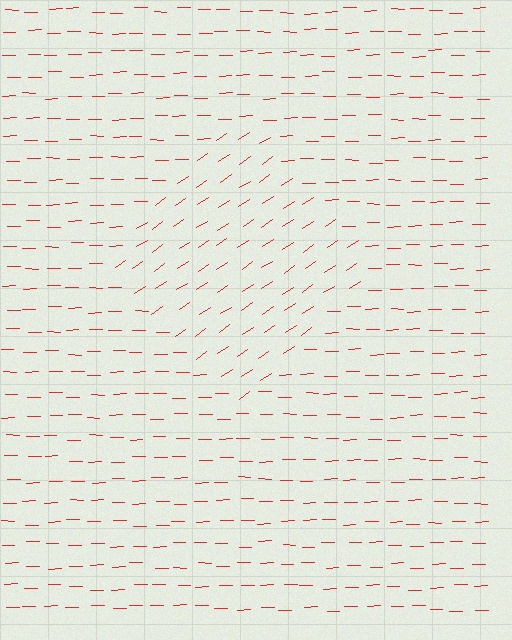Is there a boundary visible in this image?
Yes, there is a texture boundary formed by a change in line orientation.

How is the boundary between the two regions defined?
The boundary is defined purely by a change in line orientation (approximately 32 degrees difference). All lines are the same color and thickness.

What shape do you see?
I see a diamond.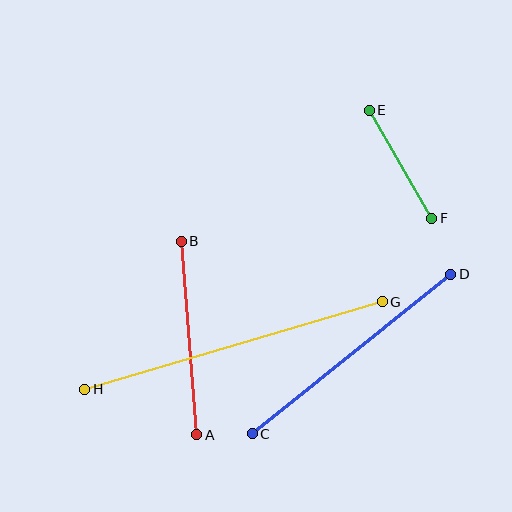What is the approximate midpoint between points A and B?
The midpoint is at approximately (189, 338) pixels.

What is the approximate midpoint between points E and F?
The midpoint is at approximately (401, 164) pixels.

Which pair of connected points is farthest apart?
Points G and H are farthest apart.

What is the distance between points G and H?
The distance is approximately 310 pixels.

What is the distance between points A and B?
The distance is approximately 194 pixels.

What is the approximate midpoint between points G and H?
The midpoint is at approximately (234, 345) pixels.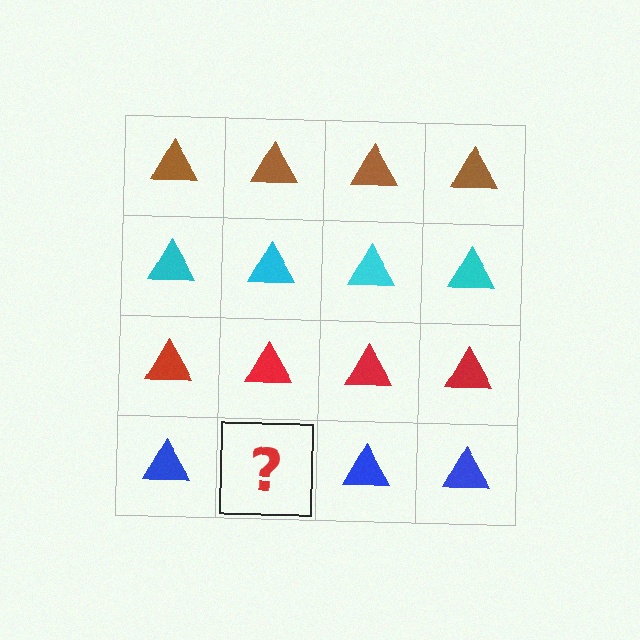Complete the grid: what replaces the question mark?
The question mark should be replaced with a blue triangle.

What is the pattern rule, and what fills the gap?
The rule is that each row has a consistent color. The gap should be filled with a blue triangle.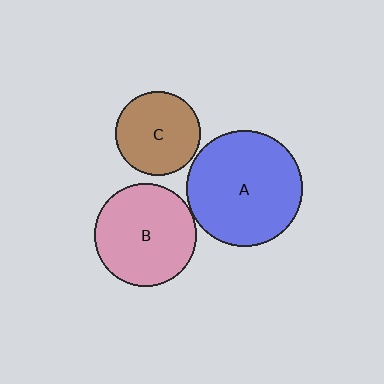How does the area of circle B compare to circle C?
Approximately 1.5 times.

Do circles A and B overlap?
Yes.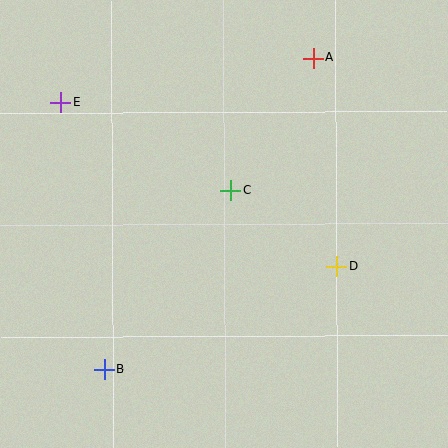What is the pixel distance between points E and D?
The distance between E and D is 321 pixels.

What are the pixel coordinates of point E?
Point E is at (61, 102).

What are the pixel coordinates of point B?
Point B is at (104, 369).